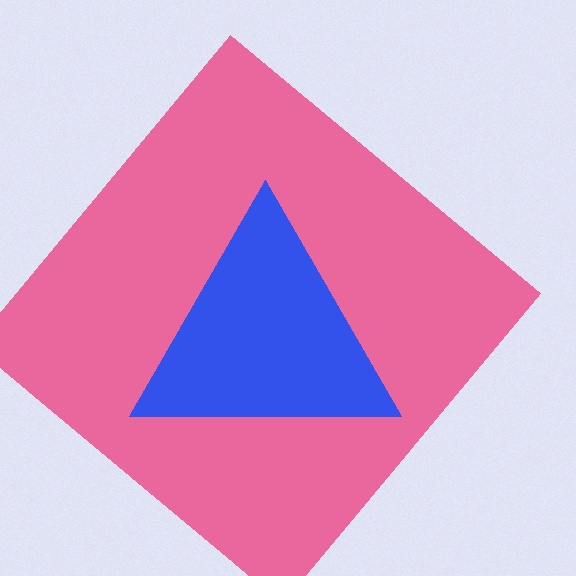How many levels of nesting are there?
2.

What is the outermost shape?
The pink diamond.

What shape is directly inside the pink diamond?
The blue triangle.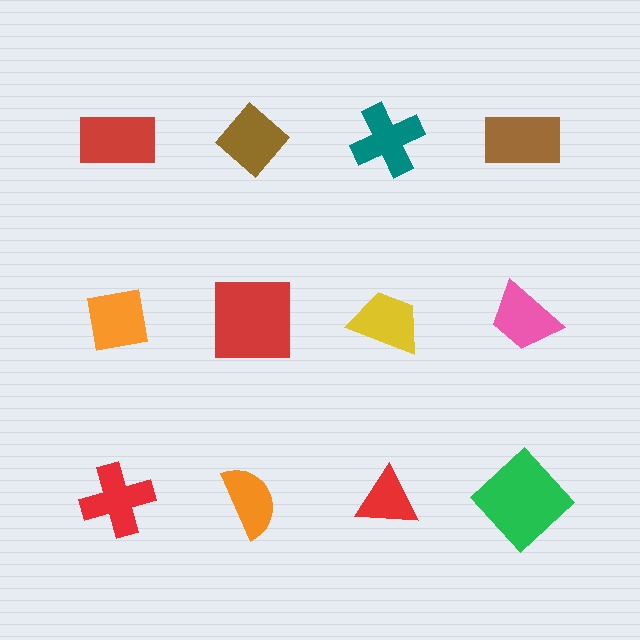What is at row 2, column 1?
An orange square.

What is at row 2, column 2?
A red square.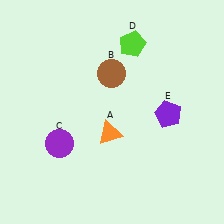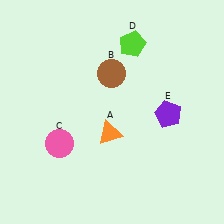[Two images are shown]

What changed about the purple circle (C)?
In Image 1, C is purple. In Image 2, it changed to pink.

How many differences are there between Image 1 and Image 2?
There is 1 difference between the two images.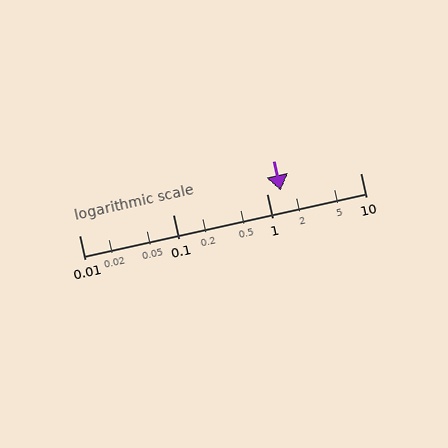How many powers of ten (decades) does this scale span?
The scale spans 3 decades, from 0.01 to 10.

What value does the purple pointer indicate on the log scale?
The pointer indicates approximately 1.4.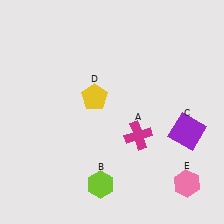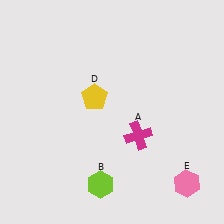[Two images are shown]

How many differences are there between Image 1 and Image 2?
There is 1 difference between the two images.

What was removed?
The purple square (C) was removed in Image 2.